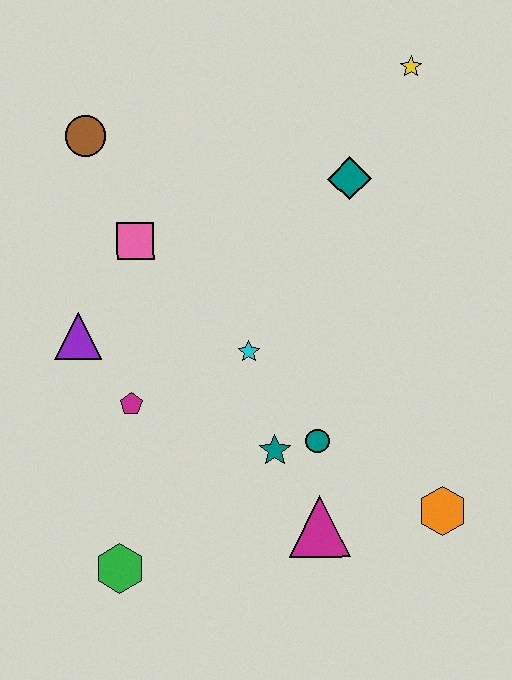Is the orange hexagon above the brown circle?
No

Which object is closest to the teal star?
The teal circle is closest to the teal star.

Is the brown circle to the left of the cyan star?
Yes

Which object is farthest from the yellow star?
The green hexagon is farthest from the yellow star.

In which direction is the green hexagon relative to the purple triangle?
The green hexagon is below the purple triangle.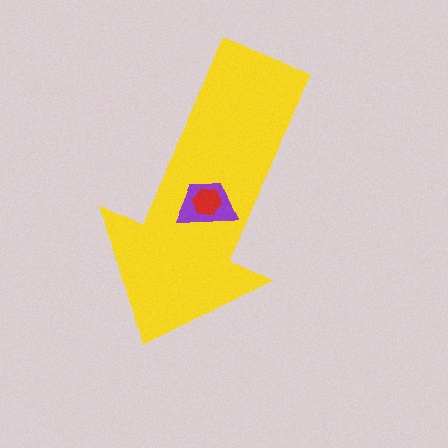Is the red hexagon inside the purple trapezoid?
Yes.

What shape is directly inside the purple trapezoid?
The red hexagon.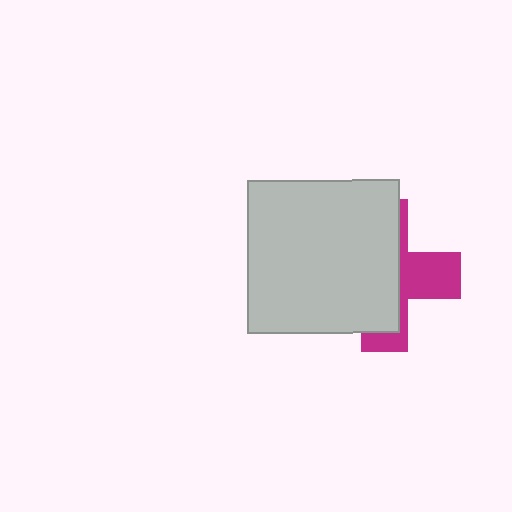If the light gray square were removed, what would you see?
You would see the complete magenta cross.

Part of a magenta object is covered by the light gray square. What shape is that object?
It is a cross.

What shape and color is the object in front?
The object in front is a light gray square.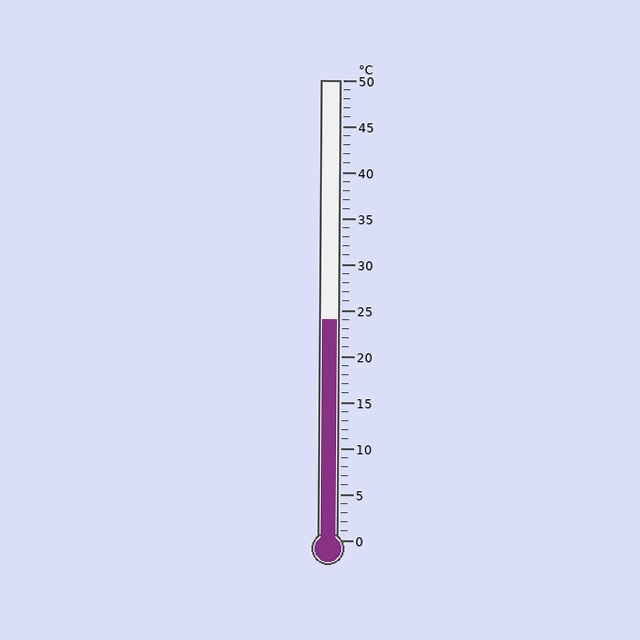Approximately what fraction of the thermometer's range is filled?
The thermometer is filled to approximately 50% of its range.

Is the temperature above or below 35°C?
The temperature is below 35°C.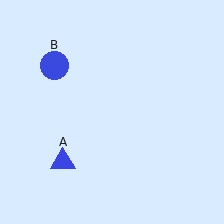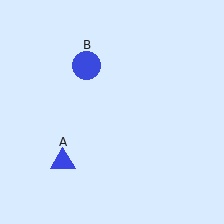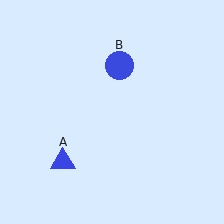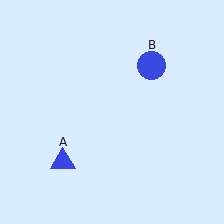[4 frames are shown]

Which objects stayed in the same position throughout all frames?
Blue triangle (object A) remained stationary.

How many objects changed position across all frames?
1 object changed position: blue circle (object B).